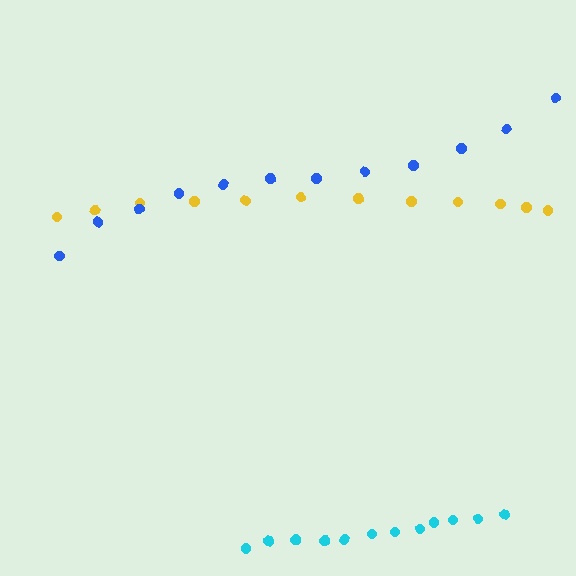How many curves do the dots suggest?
There are 3 distinct paths.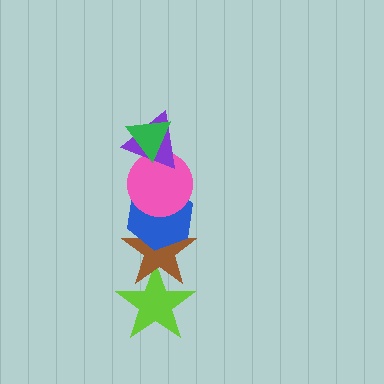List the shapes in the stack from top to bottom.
From top to bottom: the green triangle, the purple triangle, the pink circle, the blue hexagon, the brown star, the lime star.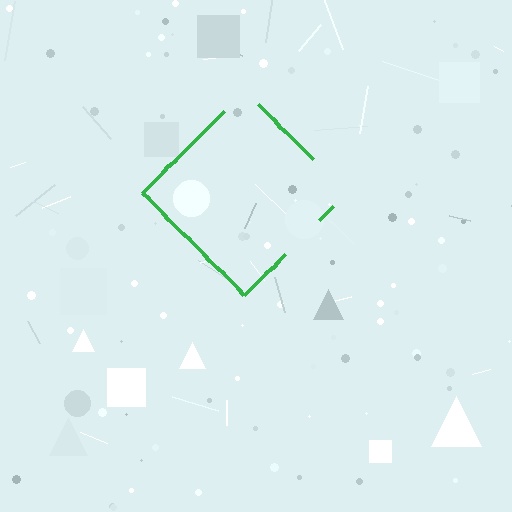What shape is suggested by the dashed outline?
The dashed outline suggests a diamond.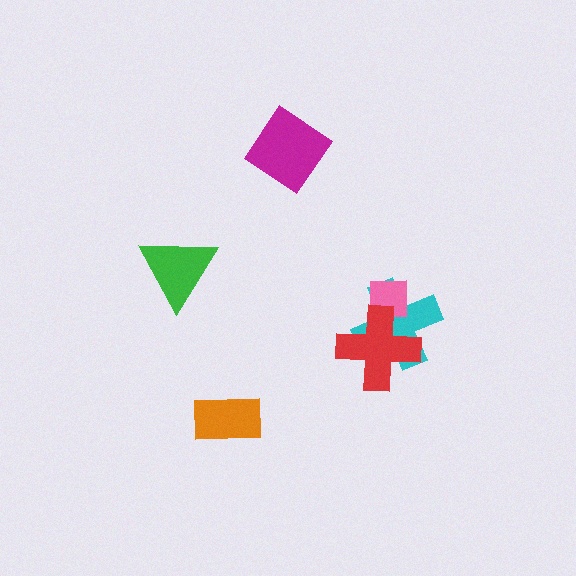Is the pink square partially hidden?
Yes, it is partially covered by another shape.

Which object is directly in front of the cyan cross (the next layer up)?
The pink square is directly in front of the cyan cross.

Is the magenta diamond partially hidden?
No, no other shape covers it.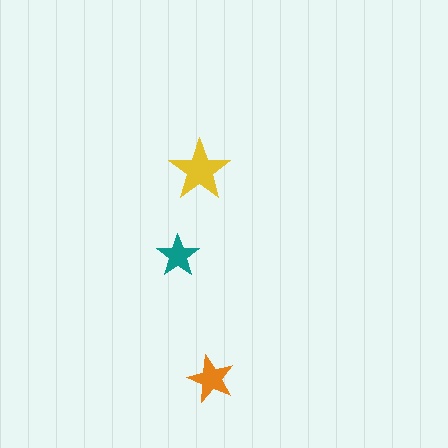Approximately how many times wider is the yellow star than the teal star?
About 1.5 times wider.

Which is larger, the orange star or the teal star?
The orange one.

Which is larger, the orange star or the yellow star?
The yellow one.